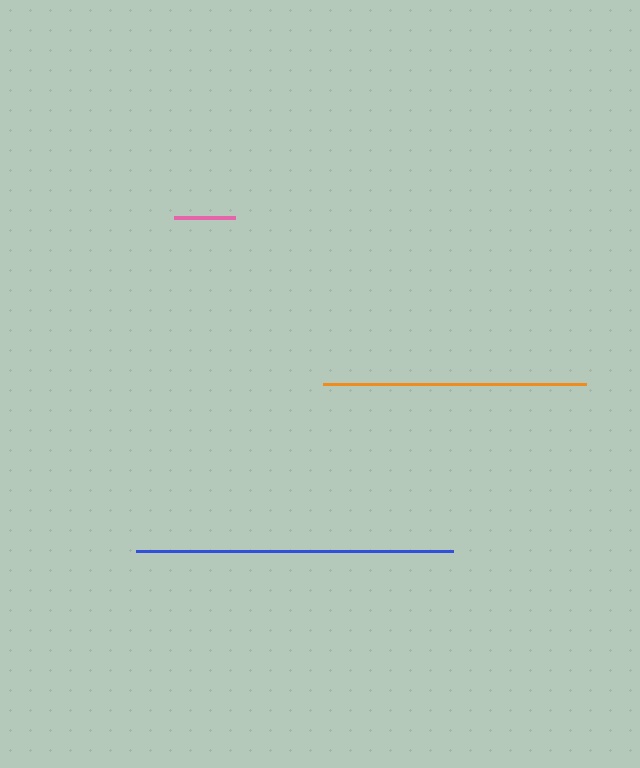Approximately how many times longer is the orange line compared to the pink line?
The orange line is approximately 4.3 times the length of the pink line.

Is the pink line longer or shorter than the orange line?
The orange line is longer than the pink line.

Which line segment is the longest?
The blue line is the longest at approximately 316 pixels.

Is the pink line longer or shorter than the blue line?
The blue line is longer than the pink line.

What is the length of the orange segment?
The orange segment is approximately 263 pixels long.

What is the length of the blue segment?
The blue segment is approximately 316 pixels long.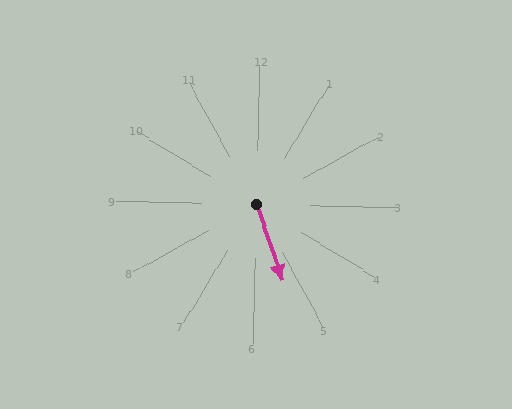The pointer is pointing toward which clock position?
Roughly 5 o'clock.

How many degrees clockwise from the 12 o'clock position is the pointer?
Approximately 160 degrees.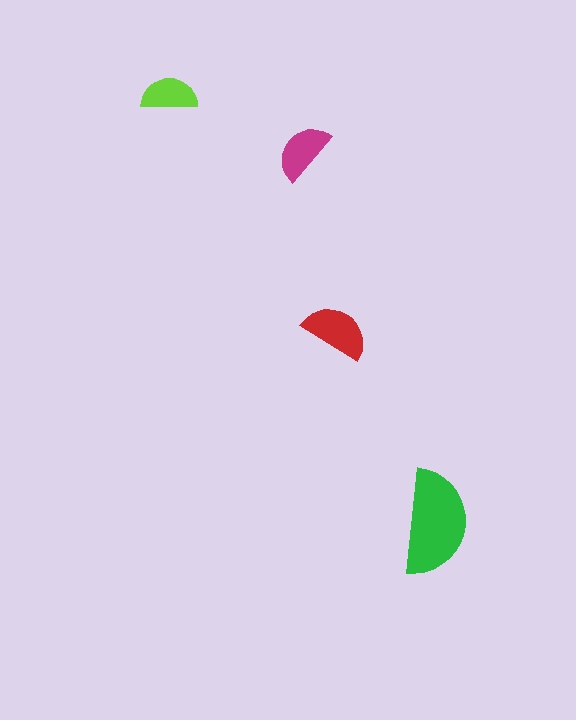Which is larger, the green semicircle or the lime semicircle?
The green one.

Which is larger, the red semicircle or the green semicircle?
The green one.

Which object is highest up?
The lime semicircle is topmost.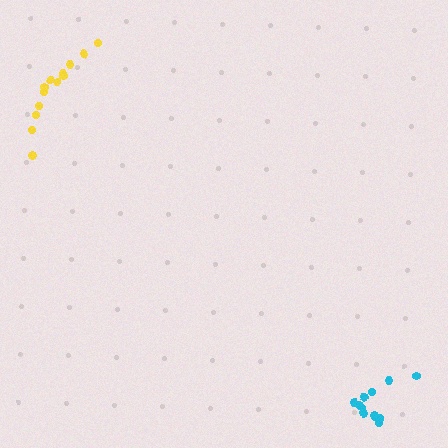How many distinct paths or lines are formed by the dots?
There are 2 distinct paths.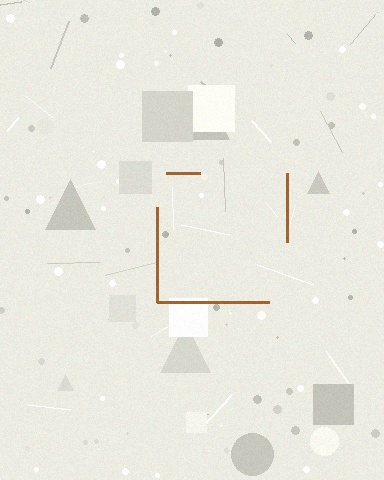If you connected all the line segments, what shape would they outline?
They would outline a square.